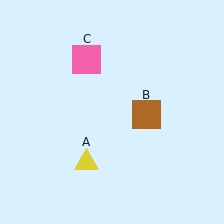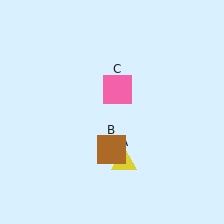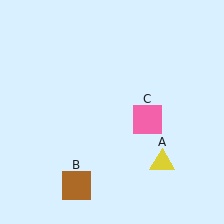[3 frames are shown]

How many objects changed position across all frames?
3 objects changed position: yellow triangle (object A), brown square (object B), pink square (object C).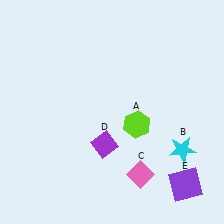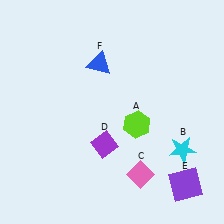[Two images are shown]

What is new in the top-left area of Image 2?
A blue triangle (F) was added in the top-left area of Image 2.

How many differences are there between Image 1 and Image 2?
There is 1 difference between the two images.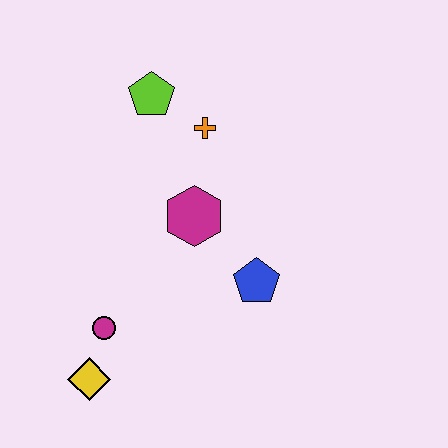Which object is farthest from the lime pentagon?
The yellow diamond is farthest from the lime pentagon.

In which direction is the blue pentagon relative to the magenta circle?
The blue pentagon is to the right of the magenta circle.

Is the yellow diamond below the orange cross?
Yes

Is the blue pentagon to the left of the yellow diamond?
No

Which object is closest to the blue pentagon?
The magenta hexagon is closest to the blue pentagon.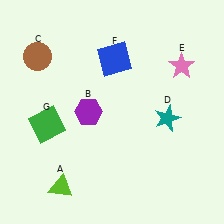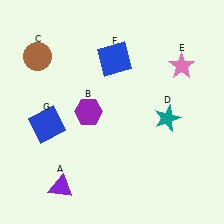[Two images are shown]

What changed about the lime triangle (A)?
In Image 1, A is lime. In Image 2, it changed to purple.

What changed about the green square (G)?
In Image 1, G is green. In Image 2, it changed to blue.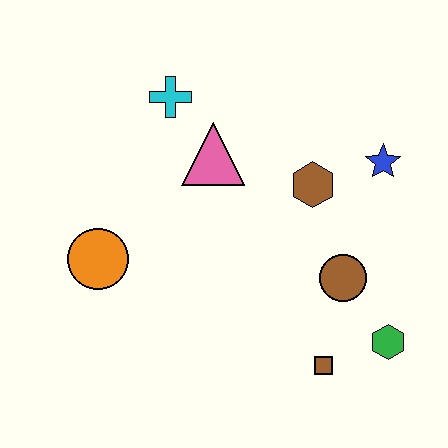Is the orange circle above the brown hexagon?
No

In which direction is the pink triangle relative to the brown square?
The pink triangle is above the brown square.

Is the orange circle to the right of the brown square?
No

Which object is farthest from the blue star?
The orange circle is farthest from the blue star.